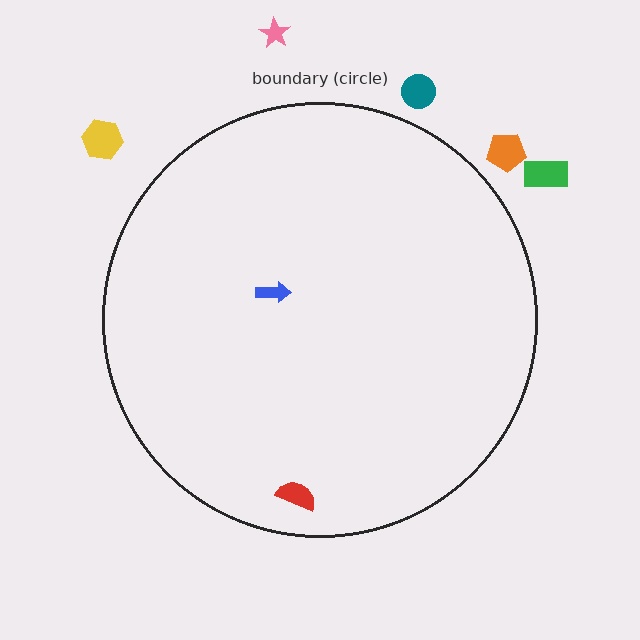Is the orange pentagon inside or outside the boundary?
Outside.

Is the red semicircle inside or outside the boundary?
Inside.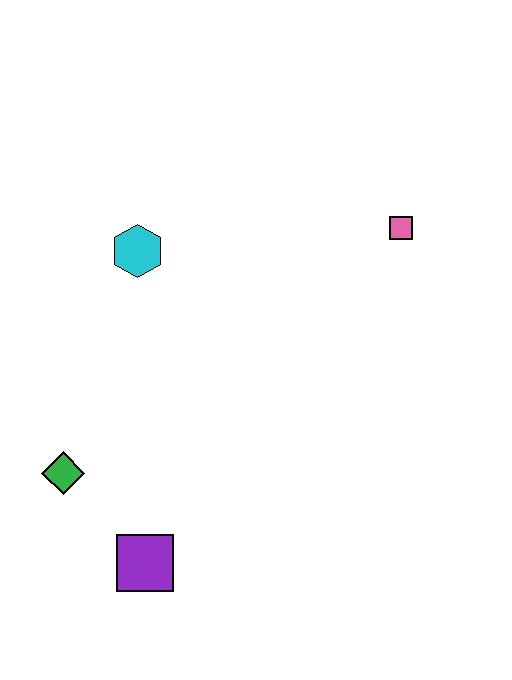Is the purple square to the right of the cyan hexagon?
Yes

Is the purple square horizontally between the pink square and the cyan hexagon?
Yes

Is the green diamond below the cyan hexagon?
Yes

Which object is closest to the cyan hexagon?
The green diamond is closest to the cyan hexagon.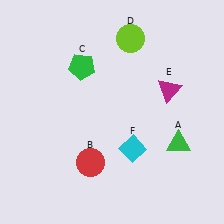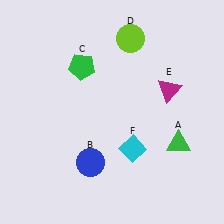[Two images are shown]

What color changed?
The circle (B) changed from red in Image 1 to blue in Image 2.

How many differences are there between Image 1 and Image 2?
There is 1 difference between the two images.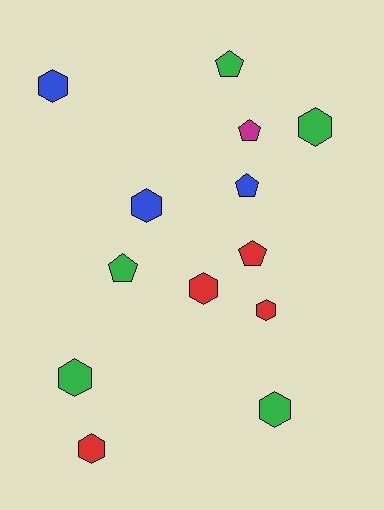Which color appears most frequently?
Green, with 5 objects.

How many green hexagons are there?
There are 3 green hexagons.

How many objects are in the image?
There are 13 objects.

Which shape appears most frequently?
Hexagon, with 8 objects.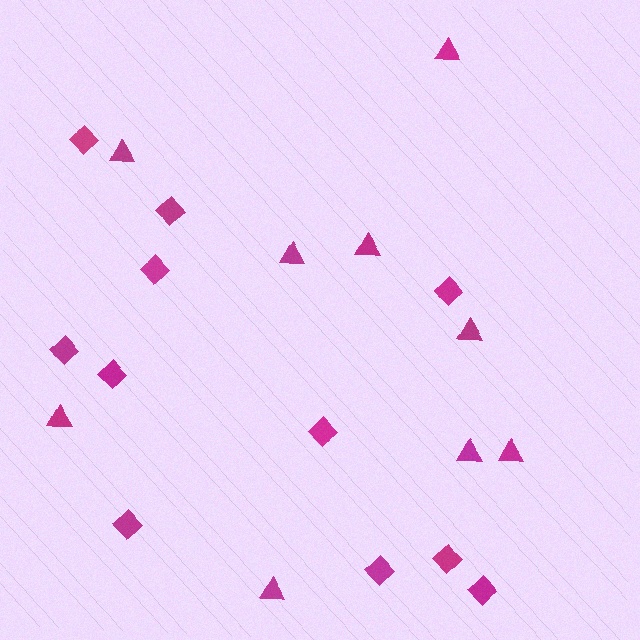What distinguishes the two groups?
There are 2 groups: one group of triangles (9) and one group of diamonds (11).